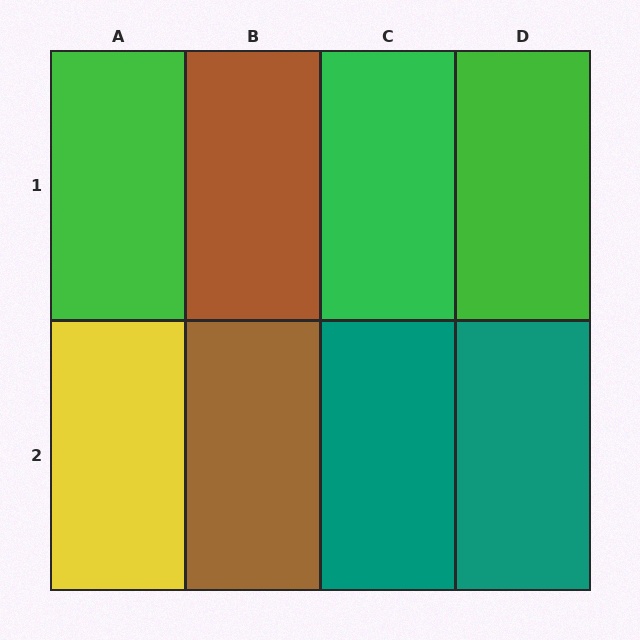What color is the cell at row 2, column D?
Teal.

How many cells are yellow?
1 cell is yellow.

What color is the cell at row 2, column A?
Yellow.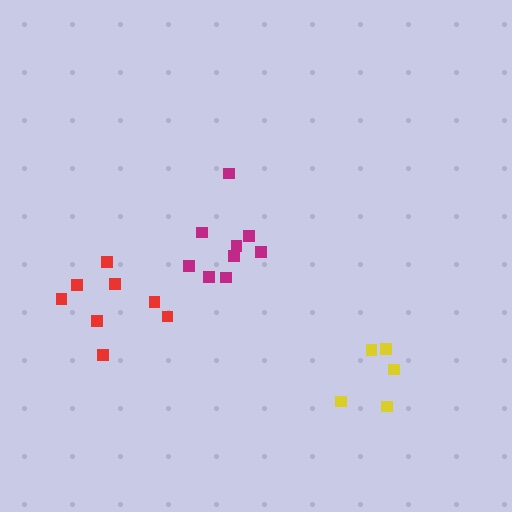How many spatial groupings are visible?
There are 3 spatial groupings.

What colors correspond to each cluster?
The clusters are colored: magenta, yellow, red.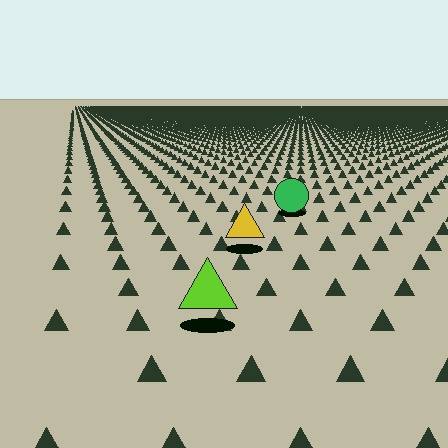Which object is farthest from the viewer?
The green circle is farthest from the viewer. It appears smaller and the ground texture around it is denser.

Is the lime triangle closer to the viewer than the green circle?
Yes. The lime triangle is closer — you can tell from the texture gradient: the ground texture is coarser near it.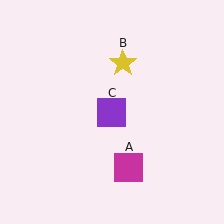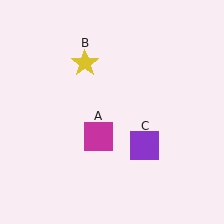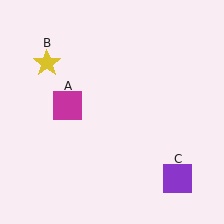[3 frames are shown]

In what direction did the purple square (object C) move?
The purple square (object C) moved down and to the right.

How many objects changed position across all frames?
3 objects changed position: magenta square (object A), yellow star (object B), purple square (object C).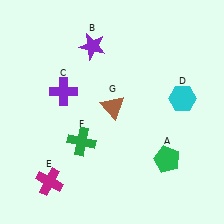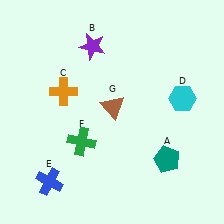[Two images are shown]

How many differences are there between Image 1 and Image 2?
There are 3 differences between the two images.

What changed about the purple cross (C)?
In Image 1, C is purple. In Image 2, it changed to orange.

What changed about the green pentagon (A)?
In Image 1, A is green. In Image 2, it changed to teal.